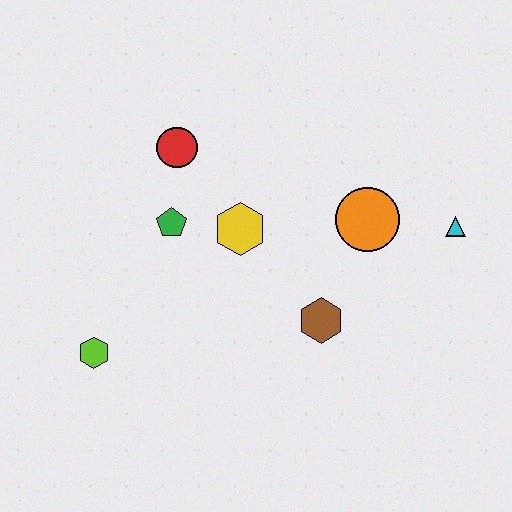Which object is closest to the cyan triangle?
The orange circle is closest to the cyan triangle.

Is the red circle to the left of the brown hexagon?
Yes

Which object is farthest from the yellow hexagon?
The cyan triangle is farthest from the yellow hexagon.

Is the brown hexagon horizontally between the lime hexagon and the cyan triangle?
Yes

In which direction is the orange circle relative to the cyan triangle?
The orange circle is to the left of the cyan triangle.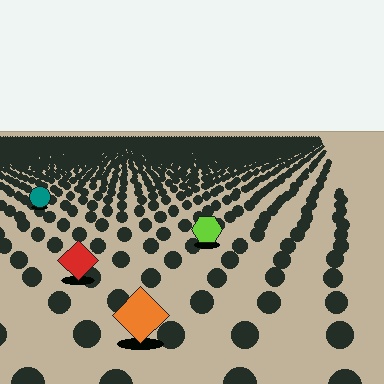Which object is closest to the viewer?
The orange diamond is closest. The texture marks near it are larger and more spread out.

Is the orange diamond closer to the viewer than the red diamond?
Yes. The orange diamond is closer — you can tell from the texture gradient: the ground texture is coarser near it.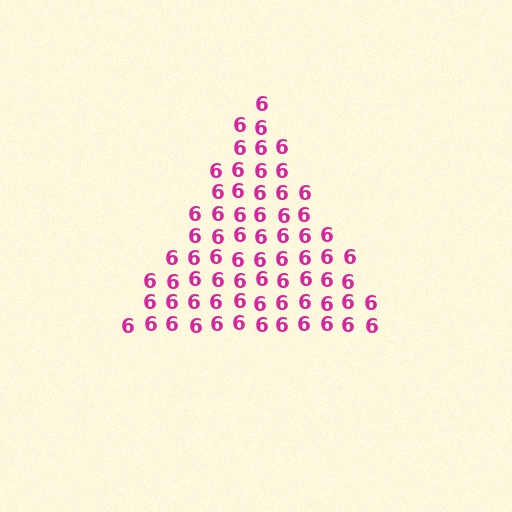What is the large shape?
The large shape is a triangle.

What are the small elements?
The small elements are digit 6's.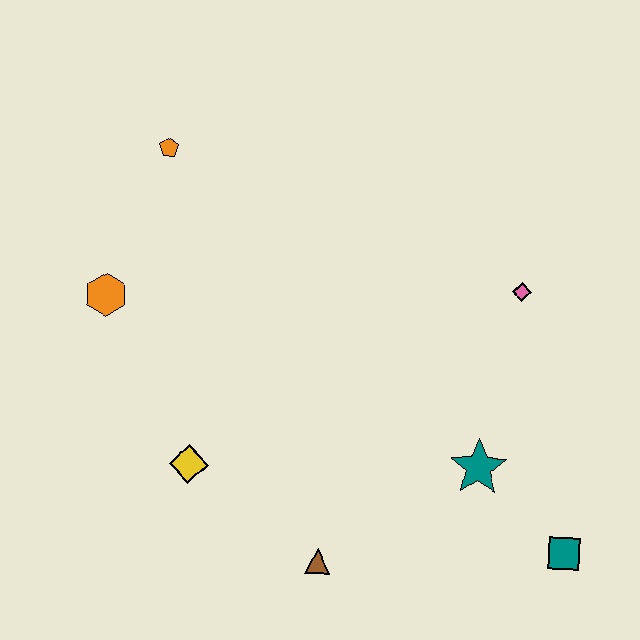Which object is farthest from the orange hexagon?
The teal square is farthest from the orange hexagon.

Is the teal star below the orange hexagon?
Yes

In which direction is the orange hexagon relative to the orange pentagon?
The orange hexagon is below the orange pentagon.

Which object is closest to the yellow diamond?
The brown triangle is closest to the yellow diamond.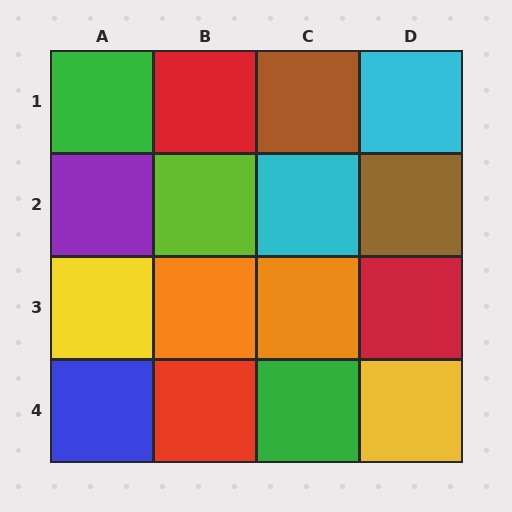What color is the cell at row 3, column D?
Red.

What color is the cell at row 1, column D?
Cyan.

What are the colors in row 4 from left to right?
Blue, red, green, yellow.